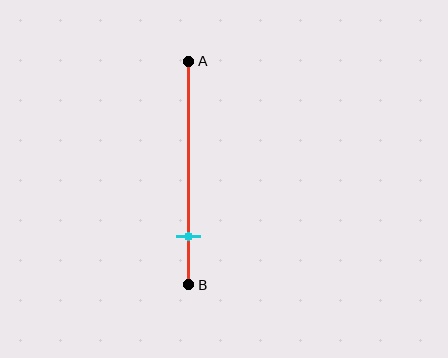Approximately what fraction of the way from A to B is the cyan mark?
The cyan mark is approximately 80% of the way from A to B.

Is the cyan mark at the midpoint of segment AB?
No, the mark is at about 80% from A, not at the 50% midpoint.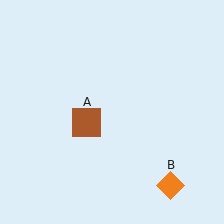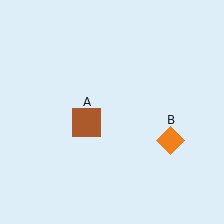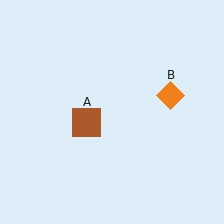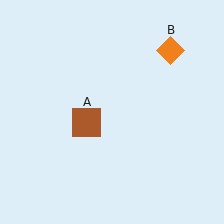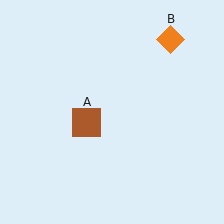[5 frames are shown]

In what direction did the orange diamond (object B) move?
The orange diamond (object B) moved up.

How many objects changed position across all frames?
1 object changed position: orange diamond (object B).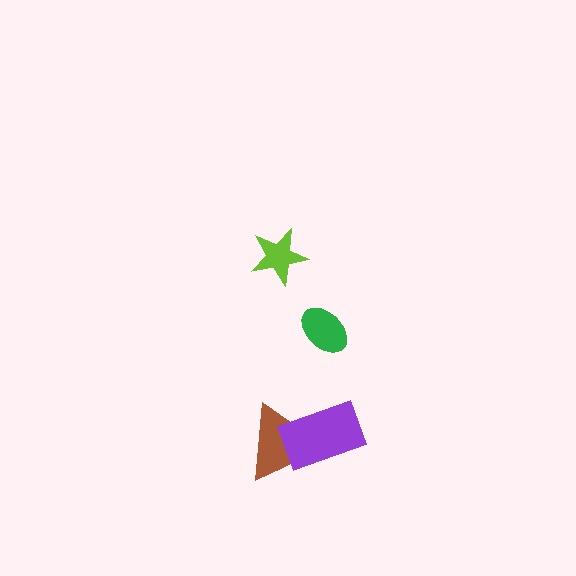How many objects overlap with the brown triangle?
1 object overlaps with the brown triangle.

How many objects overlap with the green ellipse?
0 objects overlap with the green ellipse.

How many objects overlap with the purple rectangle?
1 object overlaps with the purple rectangle.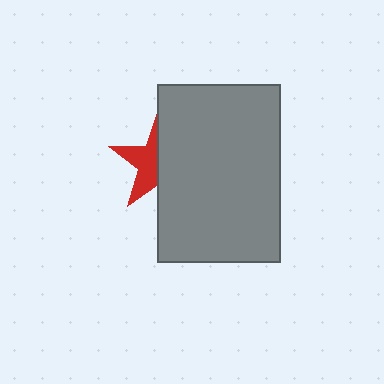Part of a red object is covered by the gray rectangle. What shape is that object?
It is a star.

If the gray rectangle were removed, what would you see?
You would see the complete red star.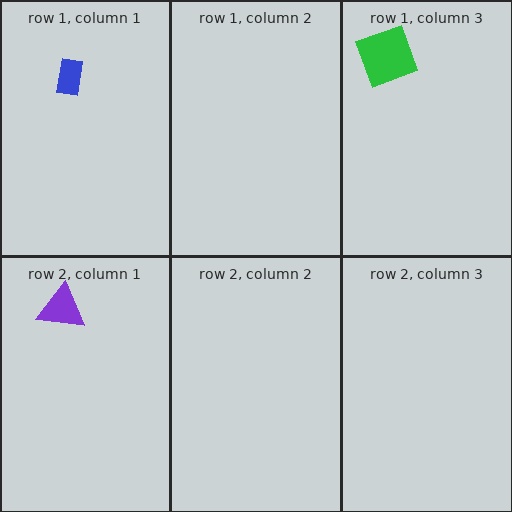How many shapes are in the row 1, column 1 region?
1.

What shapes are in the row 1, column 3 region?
The green square.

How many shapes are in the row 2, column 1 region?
1.